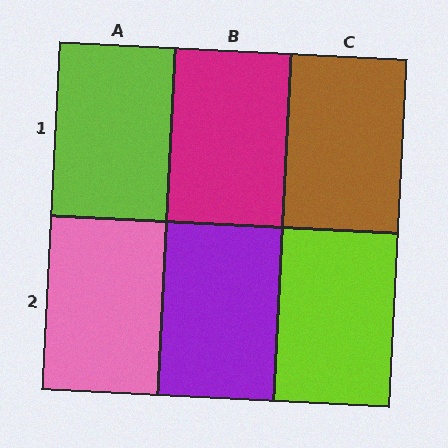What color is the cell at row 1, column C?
Brown.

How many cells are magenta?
1 cell is magenta.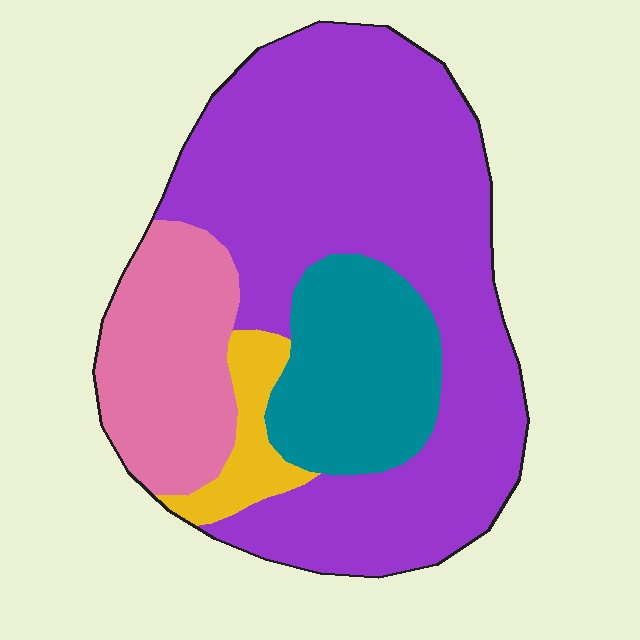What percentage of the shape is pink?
Pink takes up about one sixth (1/6) of the shape.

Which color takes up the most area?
Purple, at roughly 60%.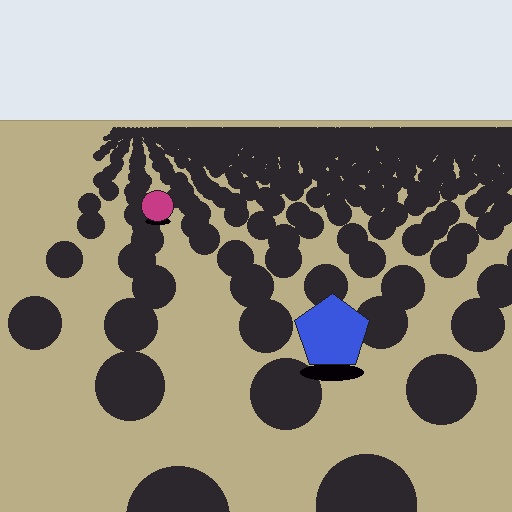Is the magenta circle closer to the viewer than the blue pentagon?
No. The blue pentagon is closer — you can tell from the texture gradient: the ground texture is coarser near it.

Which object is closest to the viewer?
The blue pentagon is closest. The texture marks near it are larger and more spread out.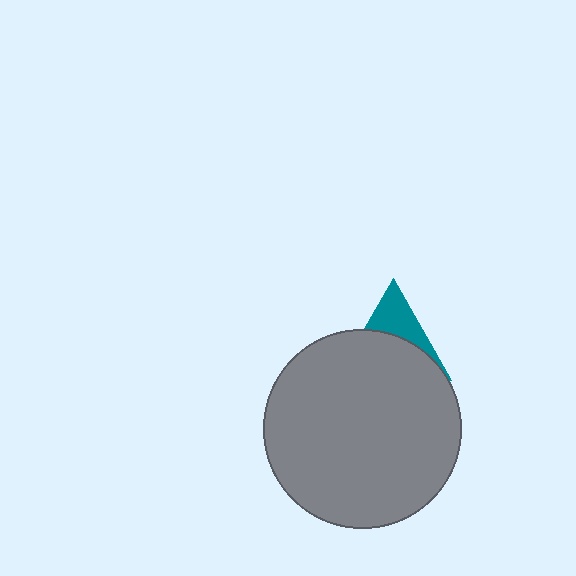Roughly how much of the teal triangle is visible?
A small part of it is visible (roughly 35%).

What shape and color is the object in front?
The object in front is a gray circle.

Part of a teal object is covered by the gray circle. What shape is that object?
It is a triangle.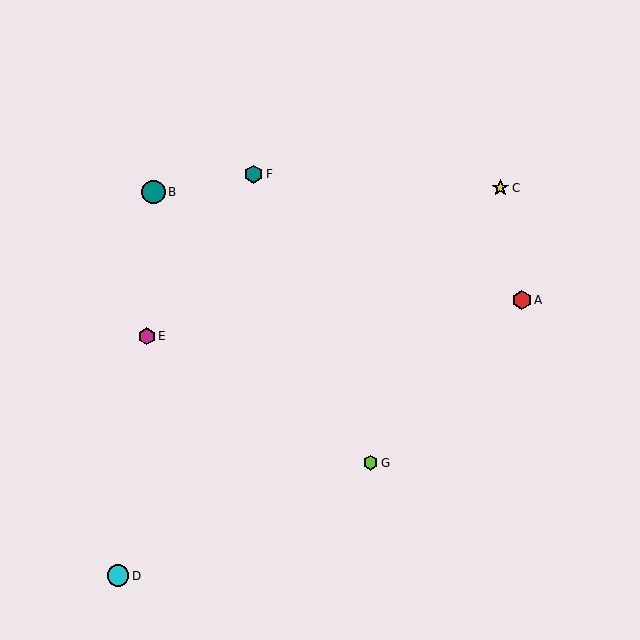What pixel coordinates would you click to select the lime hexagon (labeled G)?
Click at (371, 463) to select the lime hexagon G.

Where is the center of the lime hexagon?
The center of the lime hexagon is at (371, 463).